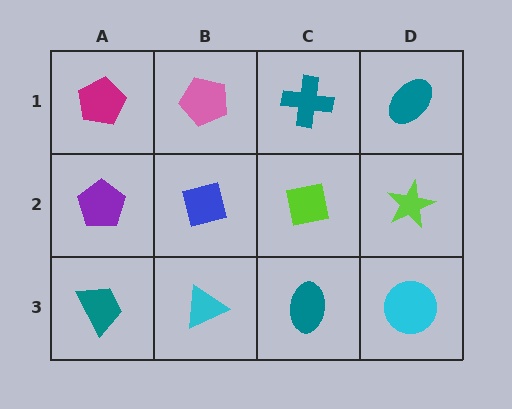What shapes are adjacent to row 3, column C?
A lime square (row 2, column C), a cyan triangle (row 3, column B), a cyan circle (row 3, column D).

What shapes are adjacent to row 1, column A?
A purple pentagon (row 2, column A), a pink pentagon (row 1, column B).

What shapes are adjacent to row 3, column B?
A blue diamond (row 2, column B), a teal trapezoid (row 3, column A), a teal ellipse (row 3, column C).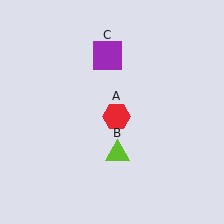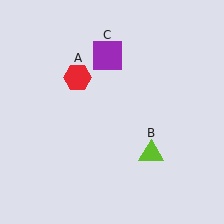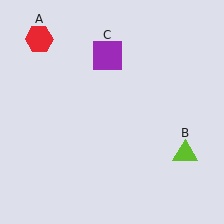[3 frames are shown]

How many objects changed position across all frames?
2 objects changed position: red hexagon (object A), lime triangle (object B).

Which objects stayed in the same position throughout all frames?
Purple square (object C) remained stationary.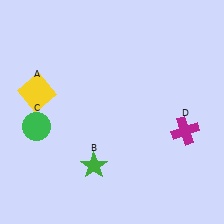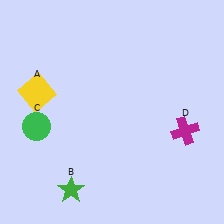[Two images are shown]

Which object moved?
The green star (B) moved down.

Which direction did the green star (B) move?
The green star (B) moved down.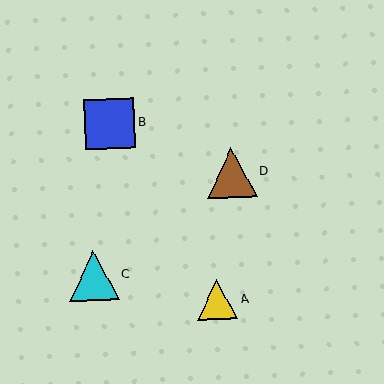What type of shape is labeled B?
Shape B is a blue square.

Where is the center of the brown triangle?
The center of the brown triangle is at (231, 173).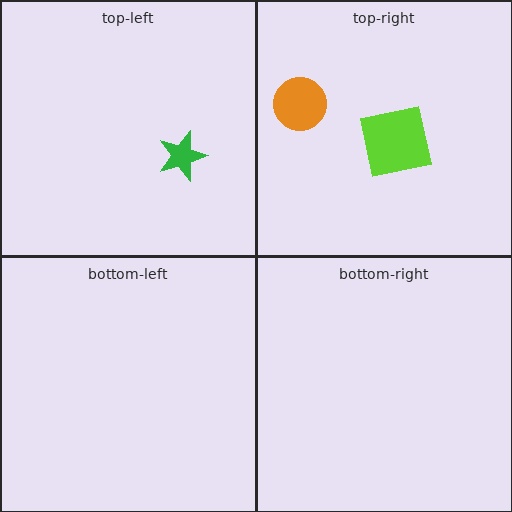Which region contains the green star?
The top-left region.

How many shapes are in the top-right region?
2.